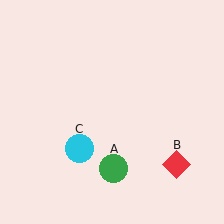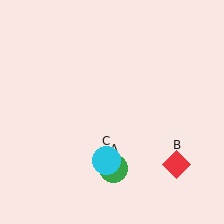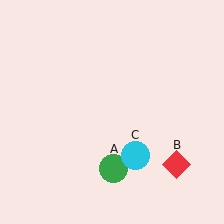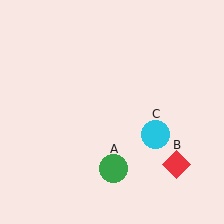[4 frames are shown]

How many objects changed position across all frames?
1 object changed position: cyan circle (object C).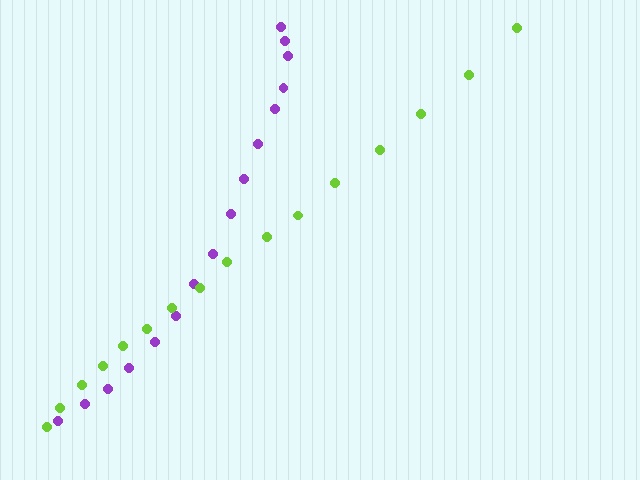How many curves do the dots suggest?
There are 2 distinct paths.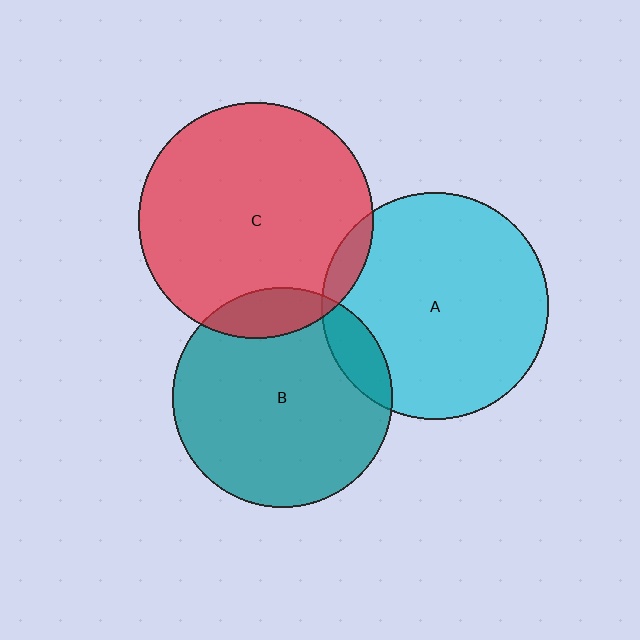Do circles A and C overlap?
Yes.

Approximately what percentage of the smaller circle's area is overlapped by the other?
Approximately 5%.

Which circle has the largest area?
Circle C (red).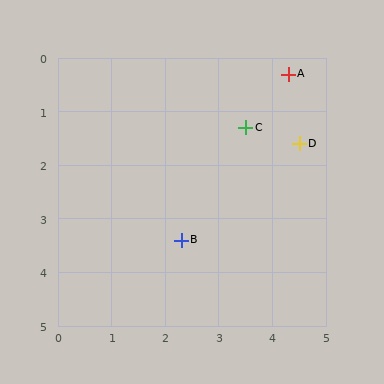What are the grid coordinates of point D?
Point D is at approximately (4.5, 1.6).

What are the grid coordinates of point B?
Point B is at approximately (2.3, 3.4).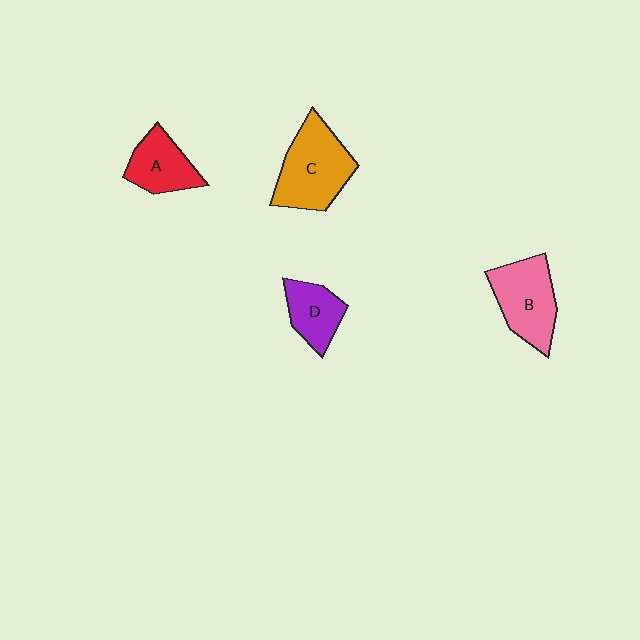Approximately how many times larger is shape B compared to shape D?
Approximately 1.5 times.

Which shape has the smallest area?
Shape D (purple).